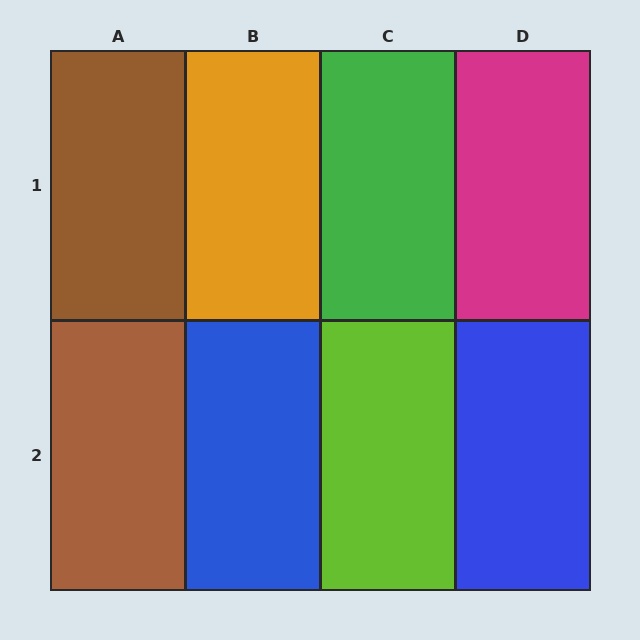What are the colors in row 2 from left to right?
Brown, blue, lime, blue.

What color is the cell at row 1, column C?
Green.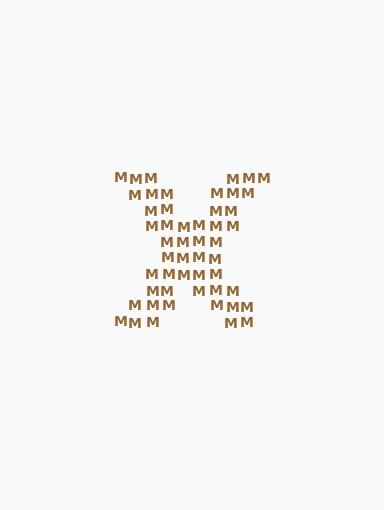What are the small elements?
The small elements are letter M's.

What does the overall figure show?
The overall figure shows the letter X.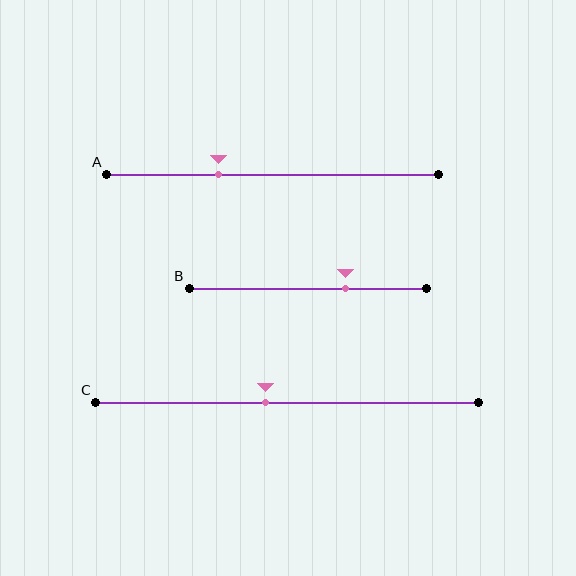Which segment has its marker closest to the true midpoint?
Segment C has its marker closest to the true midpoint.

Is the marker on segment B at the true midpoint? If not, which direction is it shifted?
No, the marker on segment B is shifted to the right by about 16% of the segment length.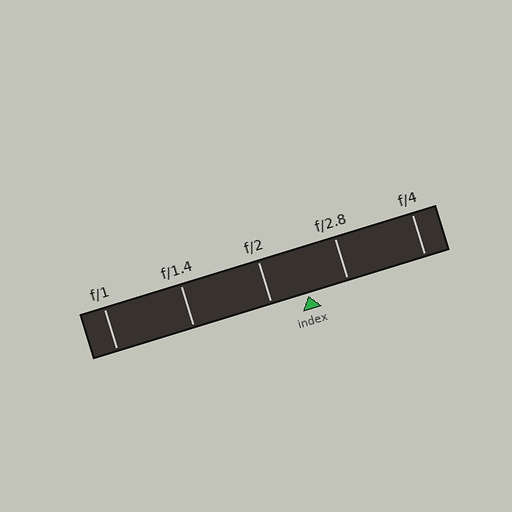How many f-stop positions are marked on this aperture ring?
There are 5 f-stop positions marked.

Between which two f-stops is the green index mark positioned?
The index mark is between f/2 and f/2.8.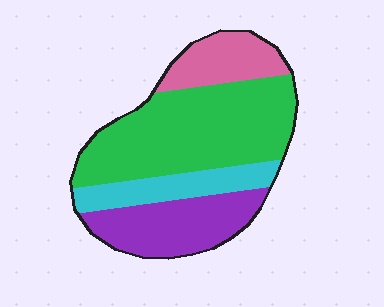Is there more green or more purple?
Green.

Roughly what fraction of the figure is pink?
Pink takes up less than a sixth of the figure.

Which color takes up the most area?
Green, at roughly 45%.